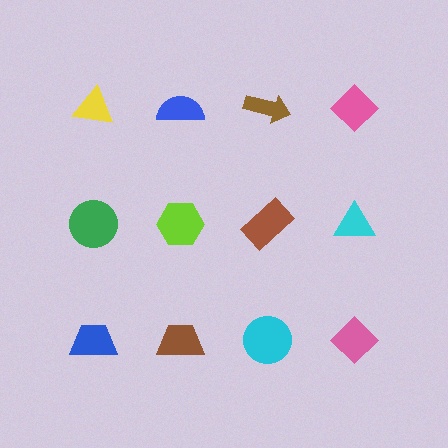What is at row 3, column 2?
A brown trapezoid.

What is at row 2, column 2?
A lime hexagon.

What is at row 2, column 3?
A brown rectangle.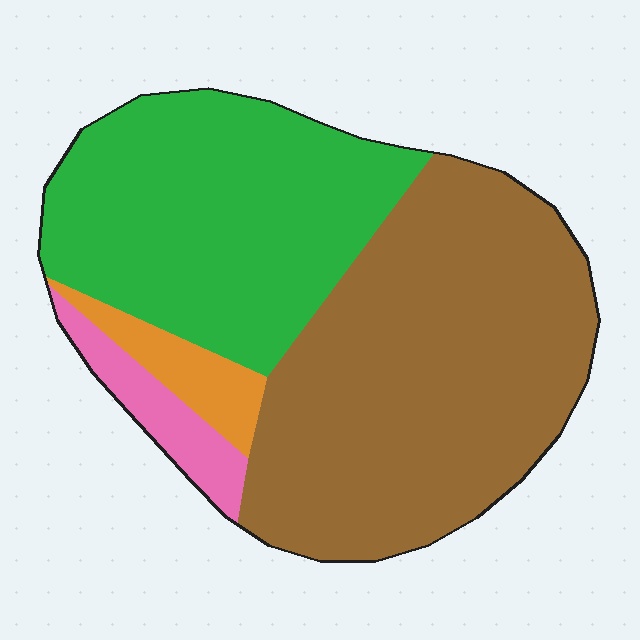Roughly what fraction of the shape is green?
Green takes up about three eighths (3/8) of the shape.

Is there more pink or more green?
Green.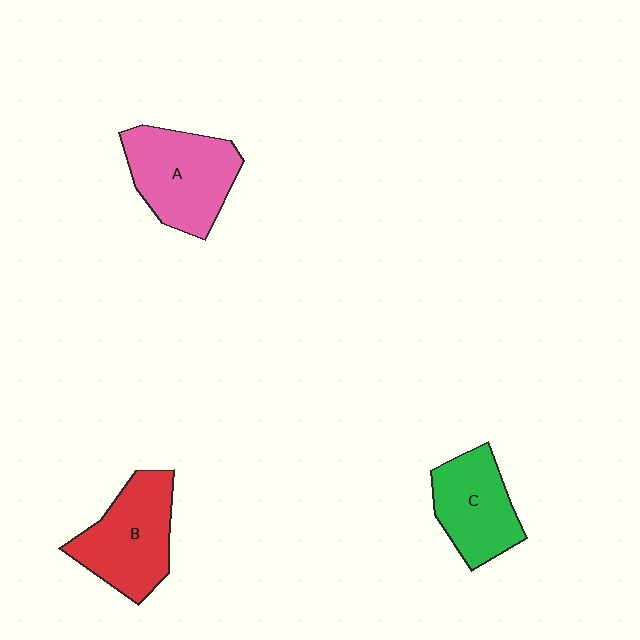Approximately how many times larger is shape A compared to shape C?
Approximately 1.2 times.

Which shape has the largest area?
Shape A (pink).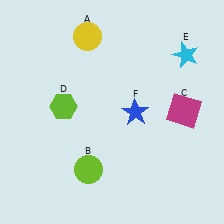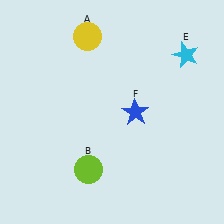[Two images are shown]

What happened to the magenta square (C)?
The magenta square (C) was removed in Image 2. It was in the top-right area of Image 1.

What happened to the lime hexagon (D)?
The lime hexagon (D) was removed in Image 2. It was in the top-left area of Image 1.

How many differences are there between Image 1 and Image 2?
There are 2 differences between the two images.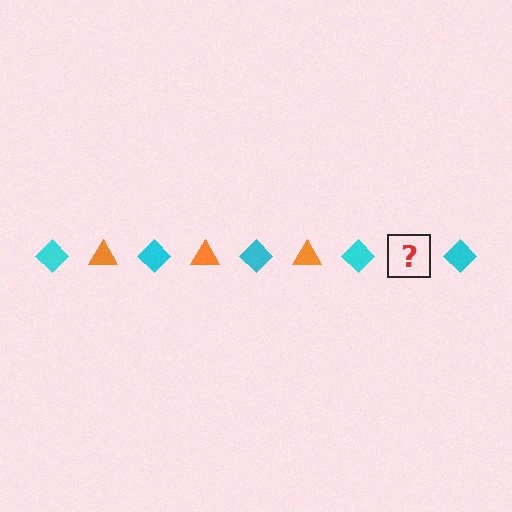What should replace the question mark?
The question mark should be replaced with an orange triangle.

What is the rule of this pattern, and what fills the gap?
The rule is that the pattern alternates between cyan diamond and orange triangle. The gap should be filled with an orange triangle.